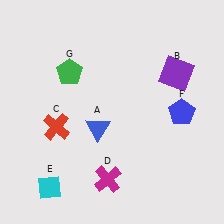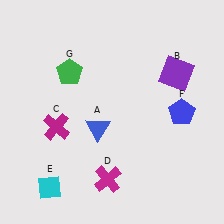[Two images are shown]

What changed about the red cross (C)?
In Image 1, C is red. In Image 2, it changed to magenta.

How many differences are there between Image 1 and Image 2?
There is 1 difference between the two images.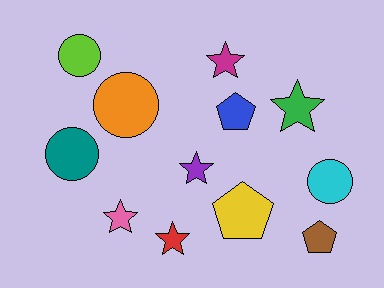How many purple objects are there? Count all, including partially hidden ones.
There is 1 purple object.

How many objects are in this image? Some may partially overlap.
There are 12 objects.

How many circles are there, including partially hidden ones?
There are 4 circles.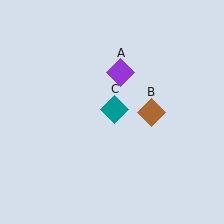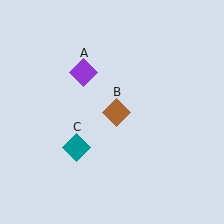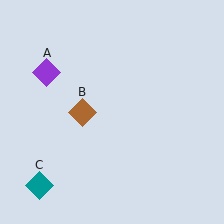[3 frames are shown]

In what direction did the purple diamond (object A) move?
The purple diamond (object A) moved left.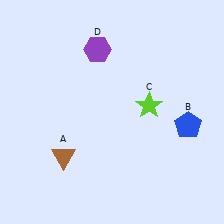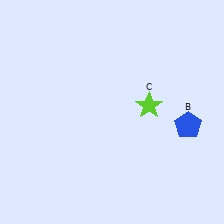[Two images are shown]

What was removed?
The purple hexagon (D), the brown triangle (A) were removed in Image 2.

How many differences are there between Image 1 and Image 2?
There are 2 differences between the two images.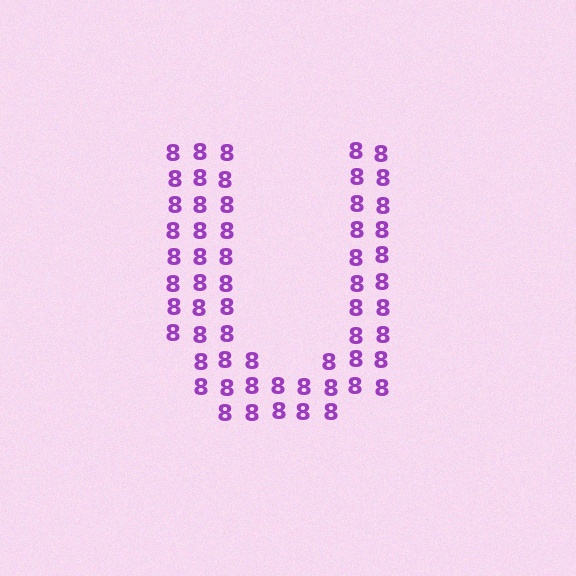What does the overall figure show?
The overall figure shows the letter U.